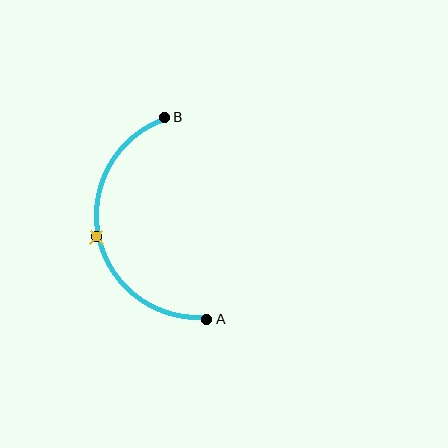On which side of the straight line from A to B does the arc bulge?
The arc bulges to the left of the straight line connecting A and B.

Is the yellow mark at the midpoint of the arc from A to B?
Yes. The yellow mark lies on the arc at equal arc-length from both A and B — it is the arc midpoint.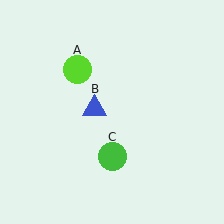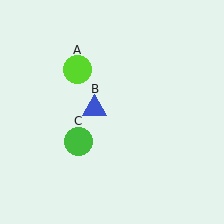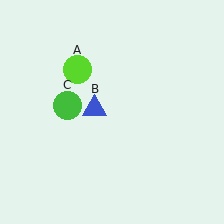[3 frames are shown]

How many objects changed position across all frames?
1 object changed position: green circle (object C).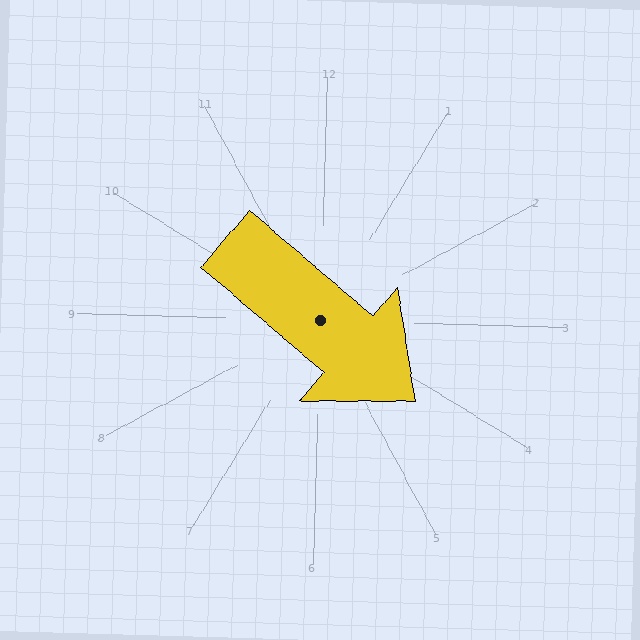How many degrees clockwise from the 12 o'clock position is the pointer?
Approximately 129 degrees.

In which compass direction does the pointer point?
Southeast.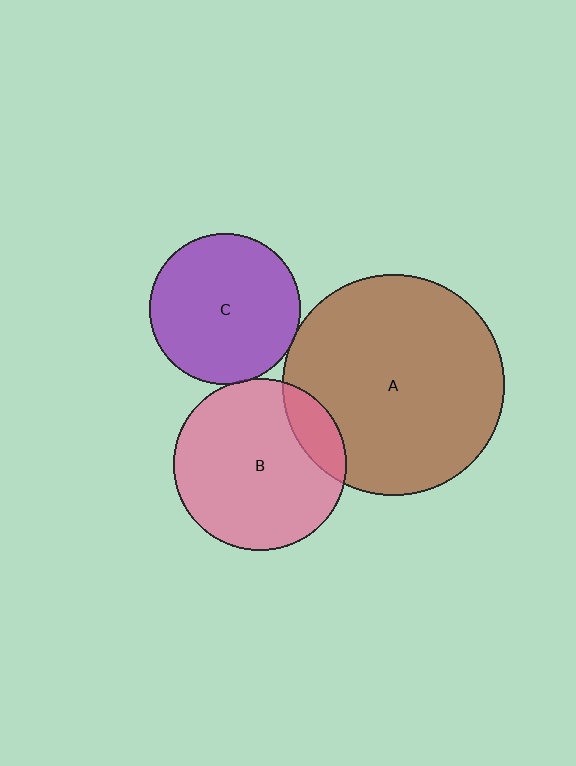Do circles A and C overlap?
Yes.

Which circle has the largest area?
Circle A (brown).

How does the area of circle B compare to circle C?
Approximately 1.3 times.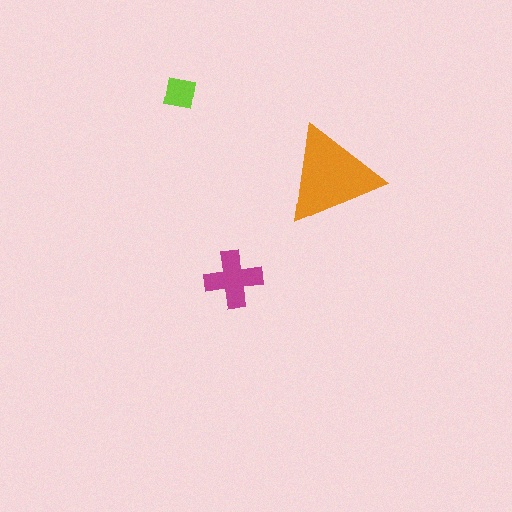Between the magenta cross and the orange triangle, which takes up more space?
The orange triangle.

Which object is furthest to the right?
The orange triangle is rightmost.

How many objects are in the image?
There are 3 objects in the image.